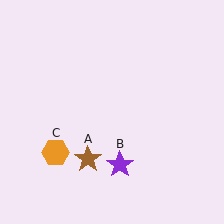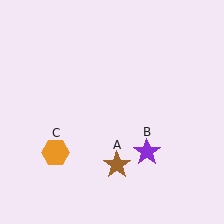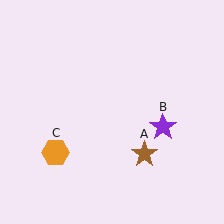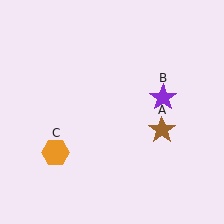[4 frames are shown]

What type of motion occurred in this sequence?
The brown star (object A), purple star (object B) rotated counterclockwise around the center of the scene.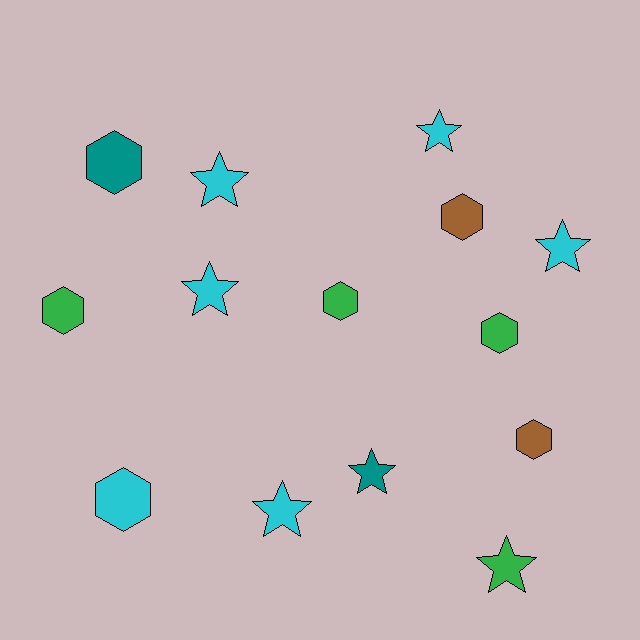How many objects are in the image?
There are 14 objects.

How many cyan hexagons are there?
There is 1 cyan hexagon.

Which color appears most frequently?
Cyan, with 6 objects.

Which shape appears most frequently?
Hexagon, with 7 objects.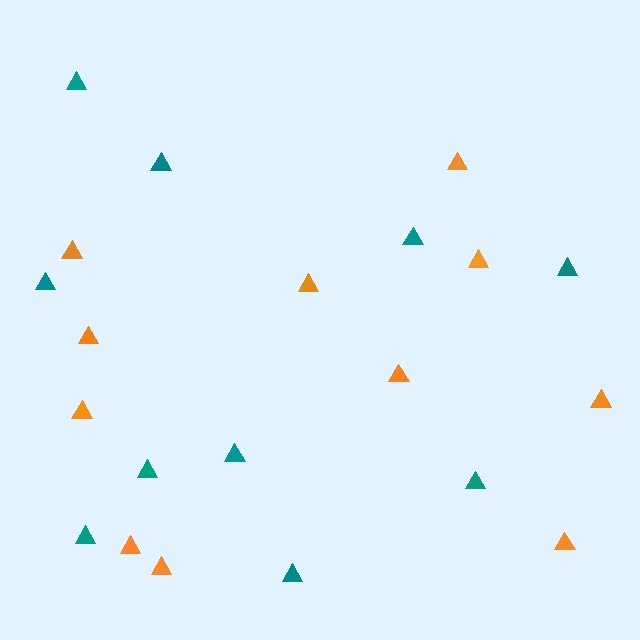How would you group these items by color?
There are 2 groups: one group of teal triangles (10) and one group of orange triangles (11).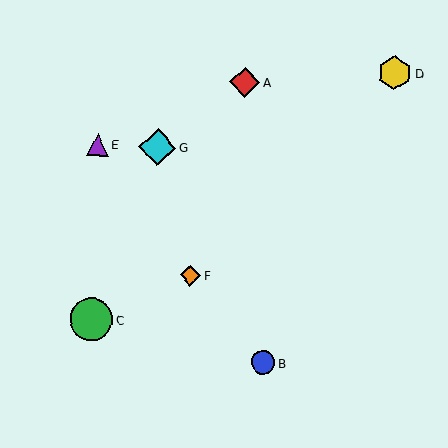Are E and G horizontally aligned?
Yes, both are at y≈145.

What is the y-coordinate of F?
Object F is at y≈276.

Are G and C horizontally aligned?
No, G is at y≈147 and C is at y≈319.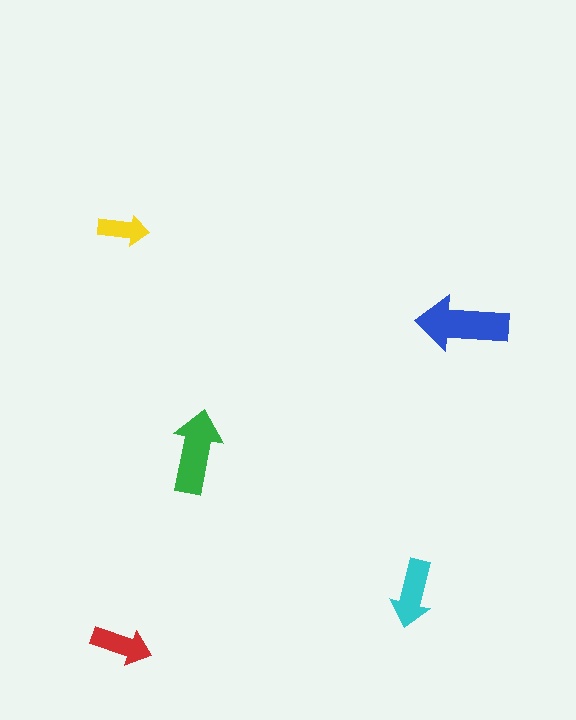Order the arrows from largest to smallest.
the blue one, the green one, the cyan one, the red one, the yellow one.